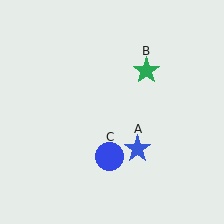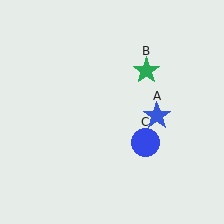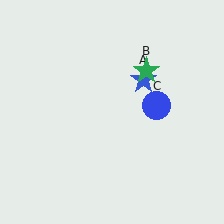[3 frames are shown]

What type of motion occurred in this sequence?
The blue star (object A), blue circle (object C) rotated counterclockwise around the center of the scene.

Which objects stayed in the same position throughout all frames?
Green star (object B) remained stationary.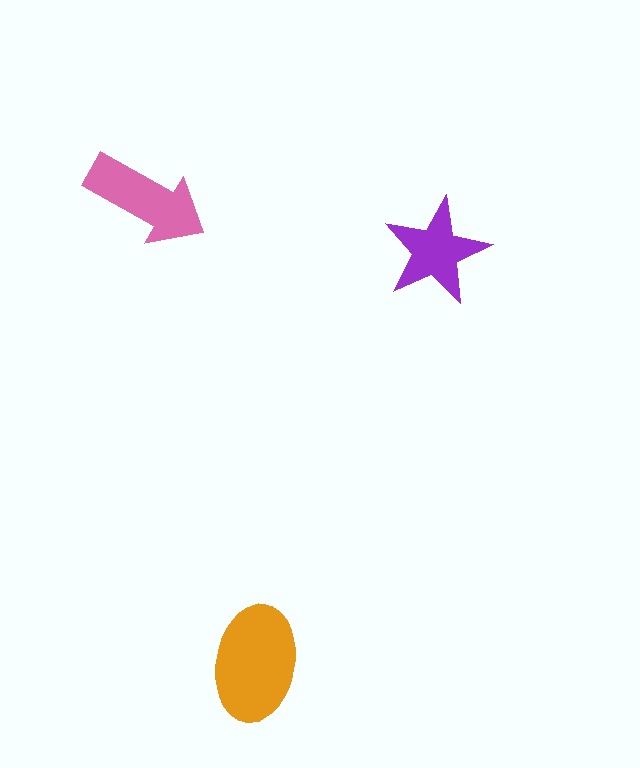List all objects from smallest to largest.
The purple star, the pink arrow, the orange ellipse.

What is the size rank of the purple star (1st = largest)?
3rd.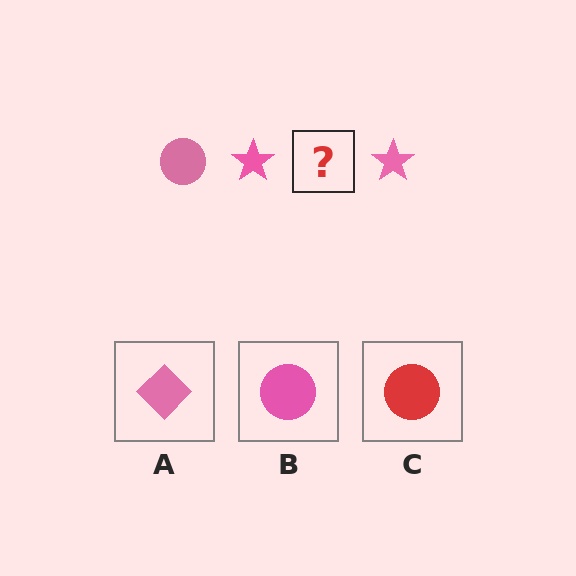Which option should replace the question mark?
Option B.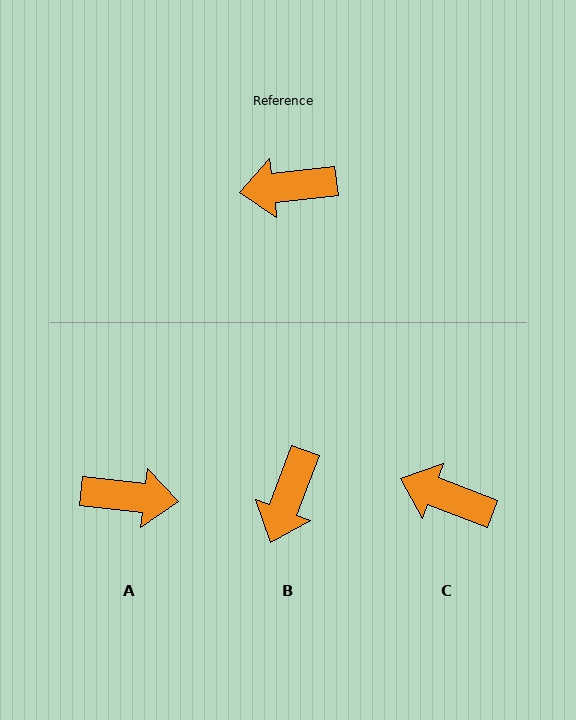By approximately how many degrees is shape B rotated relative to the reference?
Approximately 62 degrees counter-clockwise.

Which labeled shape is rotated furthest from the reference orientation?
A, about 167 degrees away.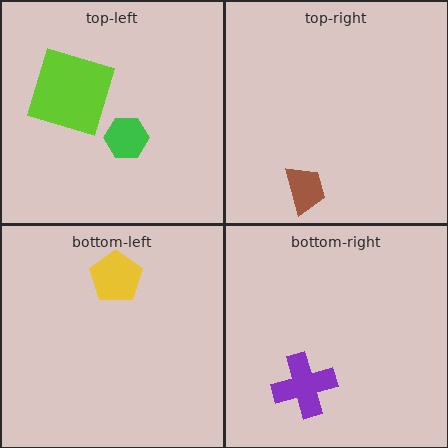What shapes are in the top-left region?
The green hexagon, the lime square.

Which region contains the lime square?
The top-left region.